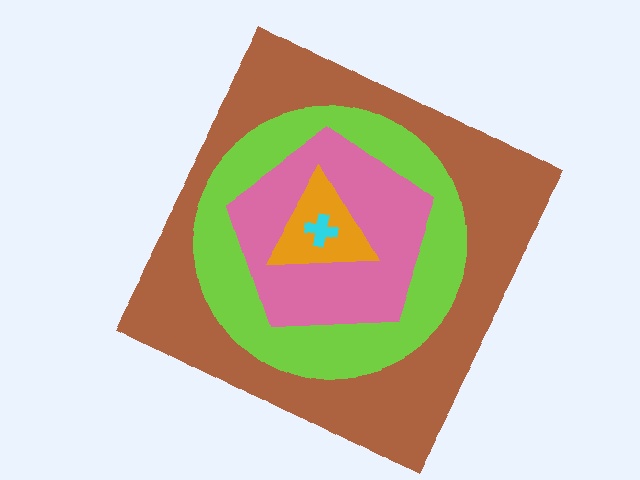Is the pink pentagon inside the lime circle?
Yes.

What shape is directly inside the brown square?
The lime circle.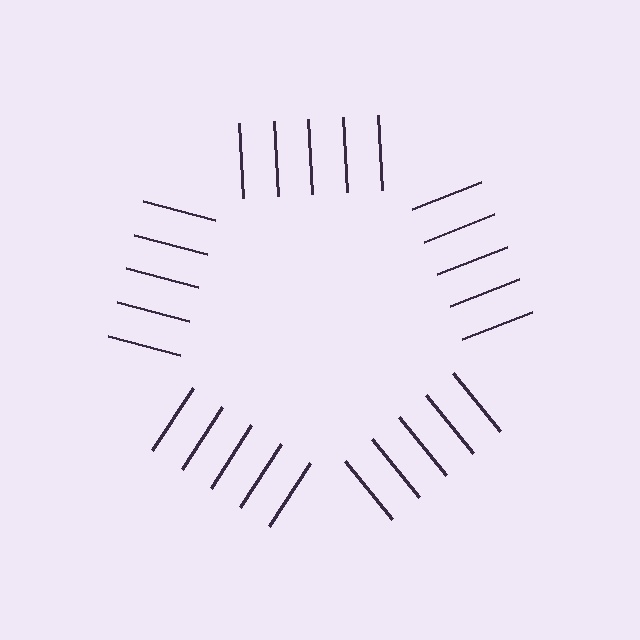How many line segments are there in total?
25 — 5 along each of the 5 edges.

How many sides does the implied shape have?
5 sides — the line-ends trace a pentagon.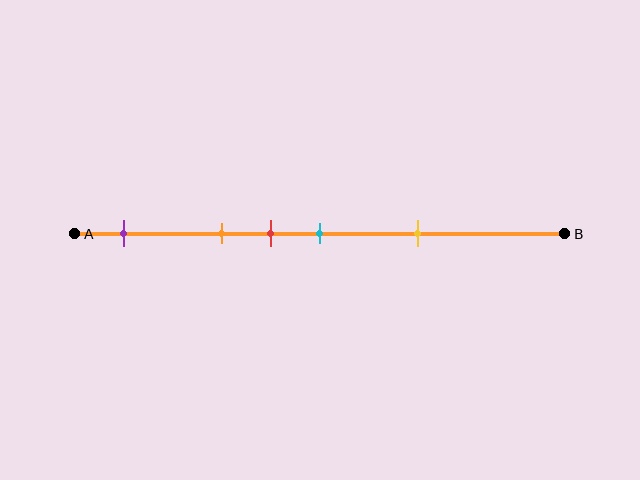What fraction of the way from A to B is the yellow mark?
The yellow mark is approximately 70% (0.7) of the way from A to B.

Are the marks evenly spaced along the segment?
No, the marks are not evenly spaced.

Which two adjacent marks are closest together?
The red and cyan marks are the closest adjacent pair.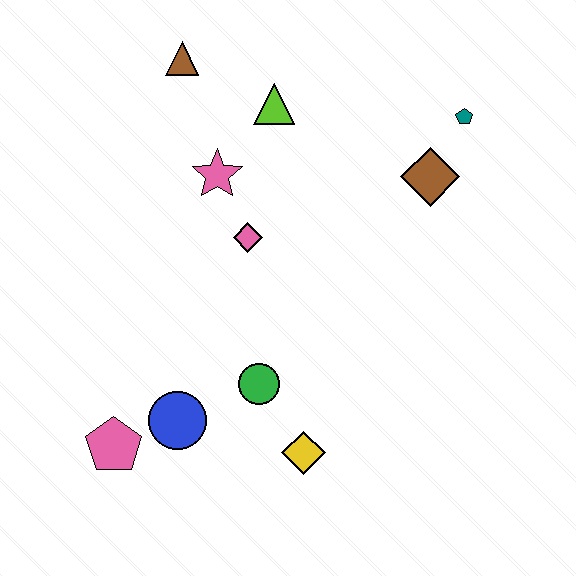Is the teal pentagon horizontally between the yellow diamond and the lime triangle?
No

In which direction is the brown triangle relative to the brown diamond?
The brown triangle is to the left of the brown diamond.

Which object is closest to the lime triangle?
The pink star is closest to the lime triangle.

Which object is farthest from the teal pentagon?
The pink pentagon is farthest from the teal pentagon.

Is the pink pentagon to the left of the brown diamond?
Yes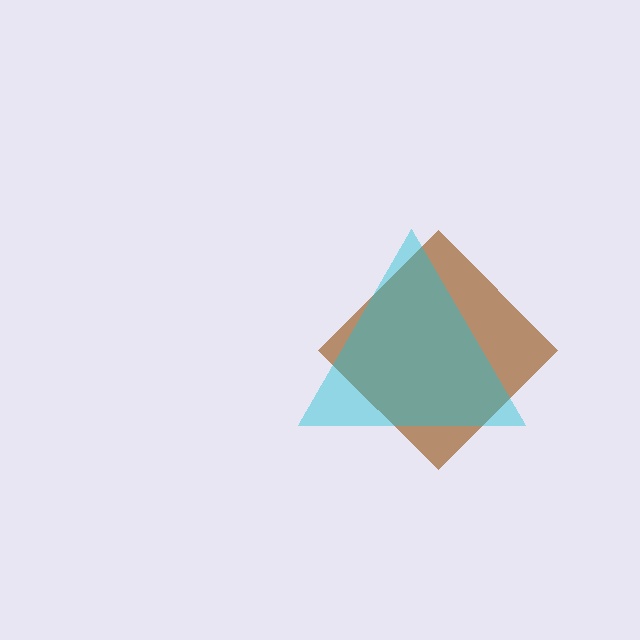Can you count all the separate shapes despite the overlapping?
Yes, there are 2 separate shapes.